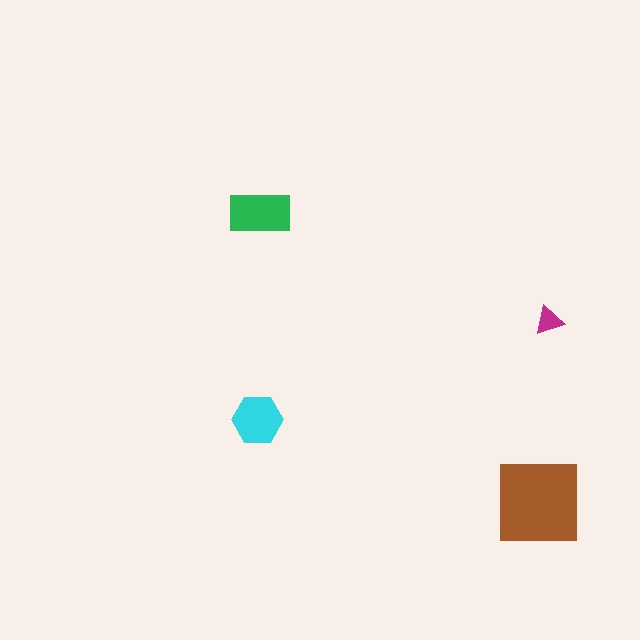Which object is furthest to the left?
The cyan hexagon is leftmost.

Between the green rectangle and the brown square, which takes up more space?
The brown square.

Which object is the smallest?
The magenta triangle.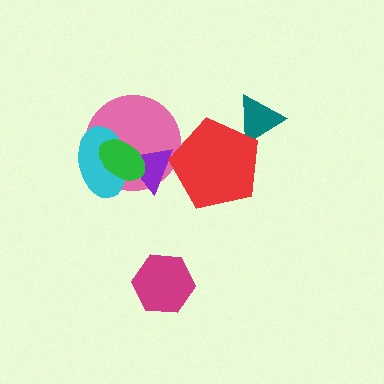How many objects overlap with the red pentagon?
2 objects overlap with the red pentagon.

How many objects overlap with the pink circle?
3 objects overlap with the pink circle.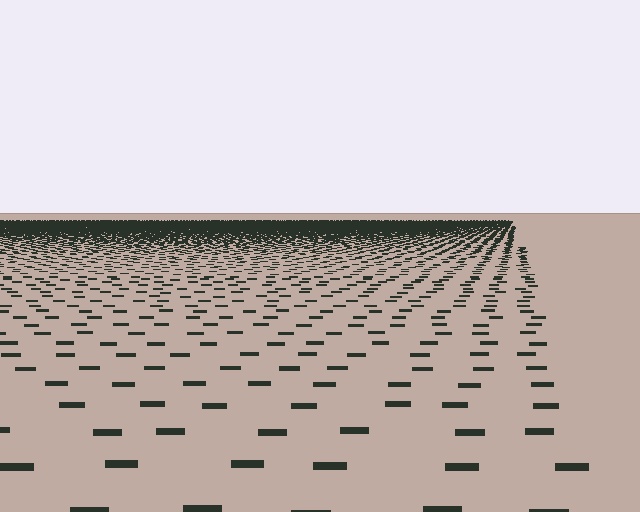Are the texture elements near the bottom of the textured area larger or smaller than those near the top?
Larger. Near the bottom, elements are closer to the viewer and appear at a bigger on-screen size.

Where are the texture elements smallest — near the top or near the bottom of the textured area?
Near the top.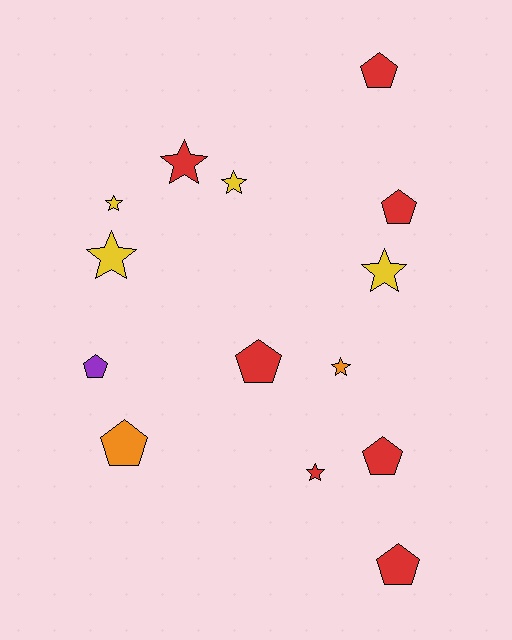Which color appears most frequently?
Red, with 7 objects.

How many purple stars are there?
There are no purple stars.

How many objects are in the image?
There are 14 objects.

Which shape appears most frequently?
Star, with 7 objects.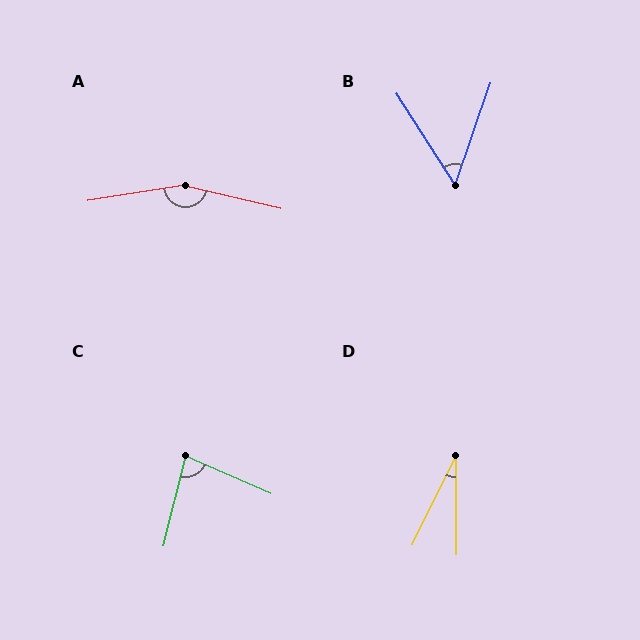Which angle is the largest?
A, at approximately 158 degrees.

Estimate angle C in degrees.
Approximately 80 degrees.